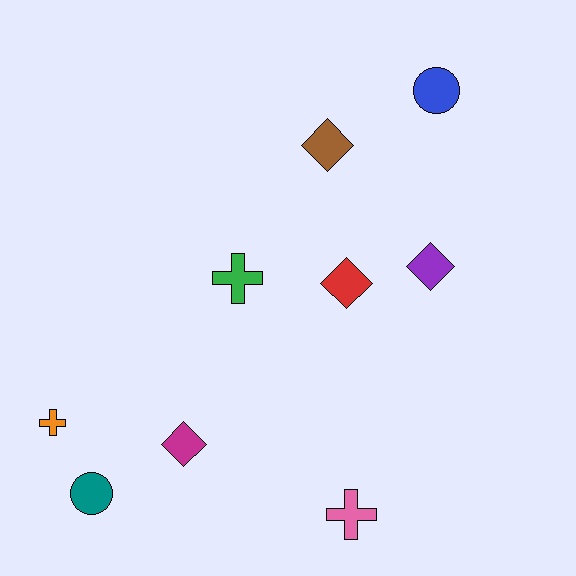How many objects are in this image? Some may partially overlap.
There are 9 objects.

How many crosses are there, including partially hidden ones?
There are 3 crosses.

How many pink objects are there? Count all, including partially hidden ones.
There is 1 pink object.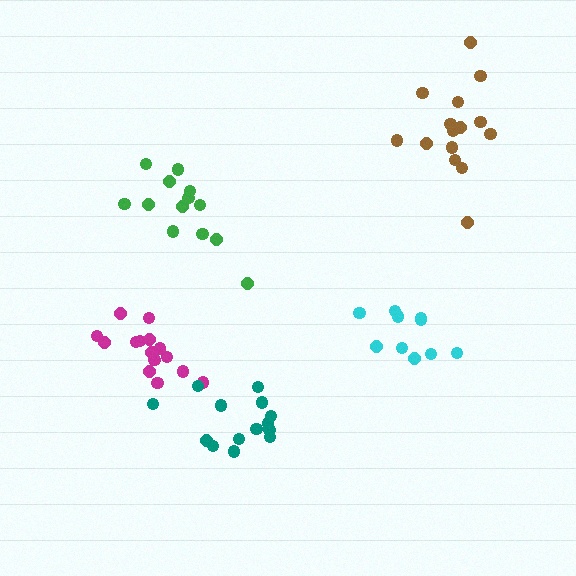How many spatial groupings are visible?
There are 5 spatial groupings.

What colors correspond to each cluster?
The clusters are colored: magenta, brown, cyan, teal, green.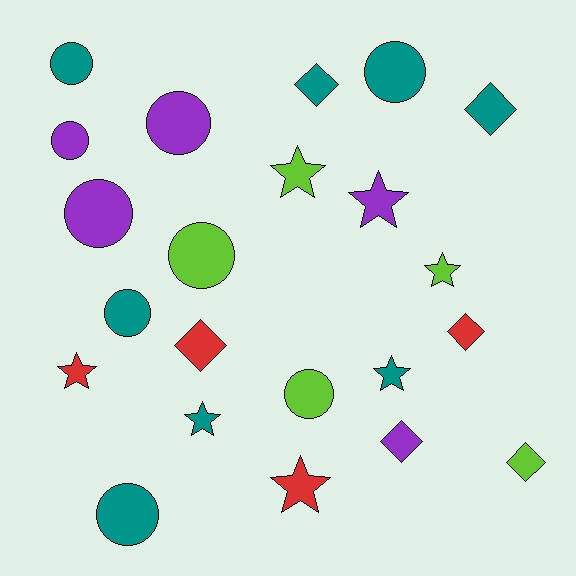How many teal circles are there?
There are 4 teal circles.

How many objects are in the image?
There are 22 objects.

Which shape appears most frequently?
Circle, with 9 objects.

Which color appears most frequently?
Teal, with 8 objects.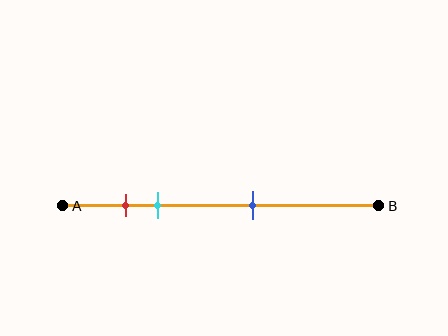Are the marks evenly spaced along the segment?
No, the marks are not evenly spaced.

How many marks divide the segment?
There are 3 marks dividing the segment.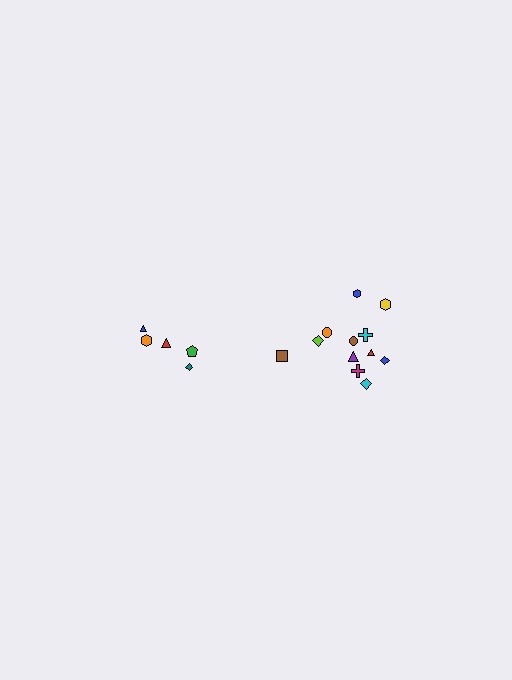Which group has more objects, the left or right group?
The right group.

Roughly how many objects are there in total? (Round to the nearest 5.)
Roughly 15 objects in total.